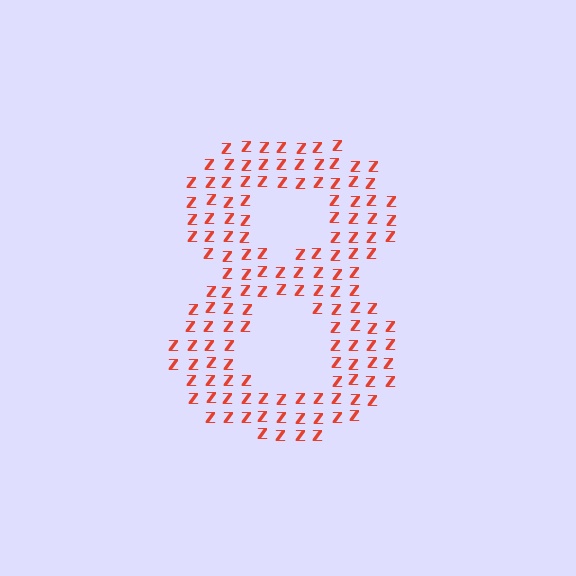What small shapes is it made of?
It is made of small letter Z's.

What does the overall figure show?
The overall figure shows the digit 8.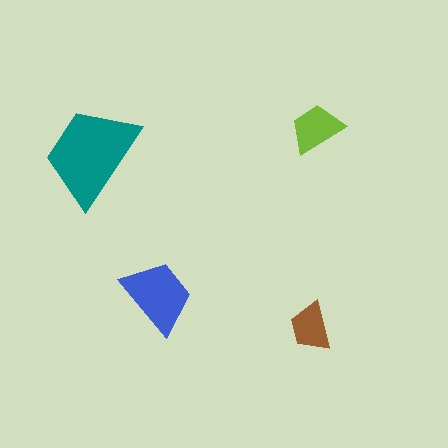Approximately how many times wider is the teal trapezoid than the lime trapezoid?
About 2 times wider.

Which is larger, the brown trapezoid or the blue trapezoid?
The blue one.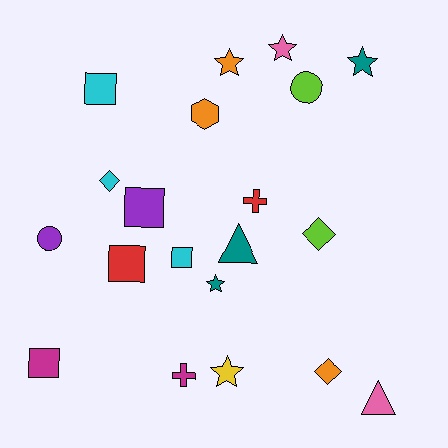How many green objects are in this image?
There are no green objects.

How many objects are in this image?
There are 20 objects.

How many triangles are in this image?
There are 2 triangles.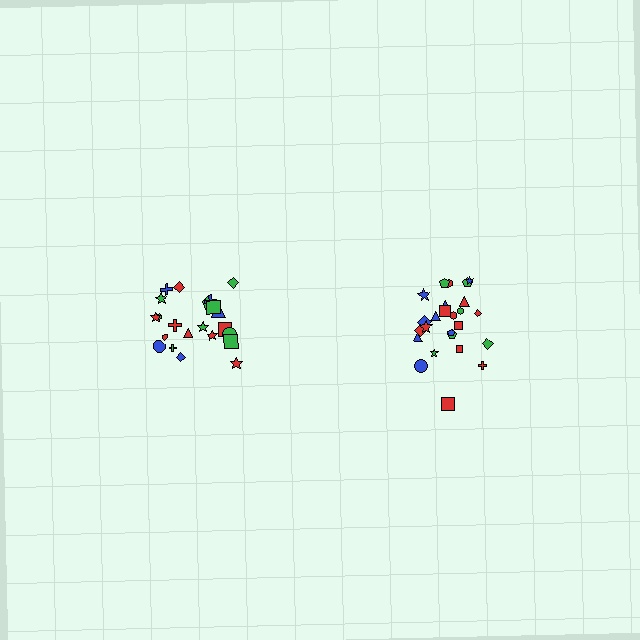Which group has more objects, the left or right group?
The right group.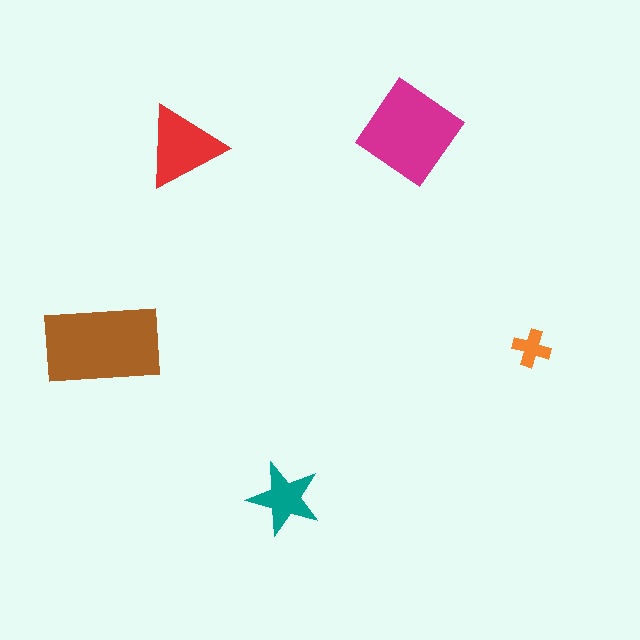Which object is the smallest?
The orange cross.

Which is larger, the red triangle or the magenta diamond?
The magenta diamond.